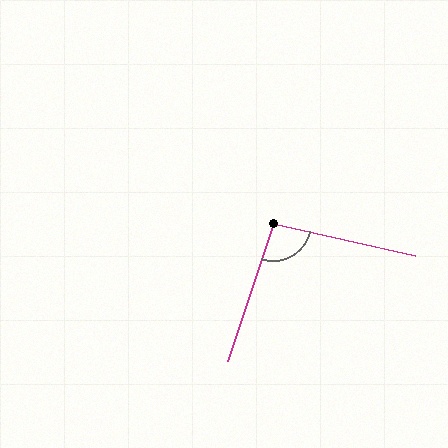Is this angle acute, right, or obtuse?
It is obtuse.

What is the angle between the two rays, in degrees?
Approximately 96 degrees.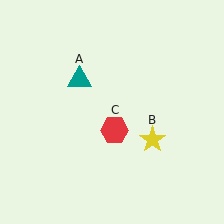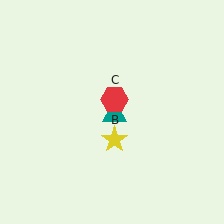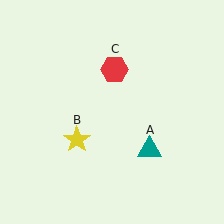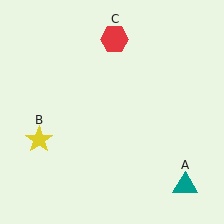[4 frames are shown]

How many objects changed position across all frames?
3 objects changed position: teal triangle (object A), yellow star (object B), red hexagon (object C).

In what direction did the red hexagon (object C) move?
The red hexagon (object C) moved up.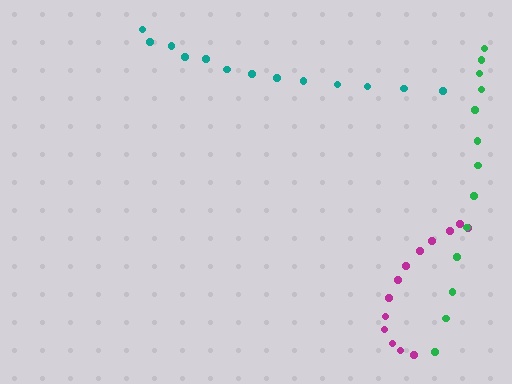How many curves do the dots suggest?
There are 3 distinct paths.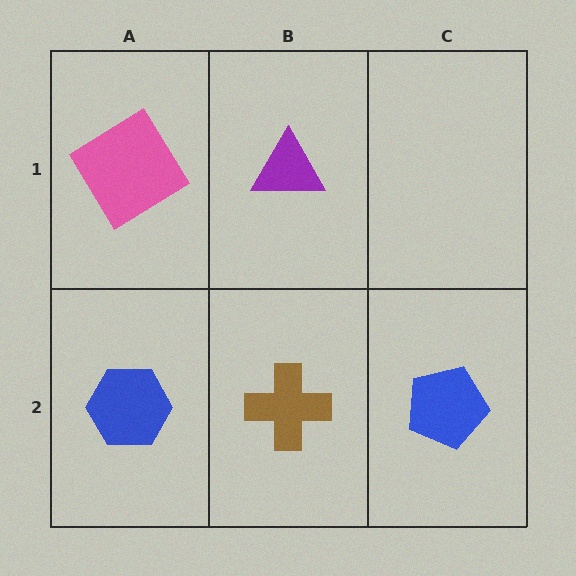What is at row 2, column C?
A blue pentagon.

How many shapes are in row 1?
2 shapes.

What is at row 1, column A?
A pink diamond.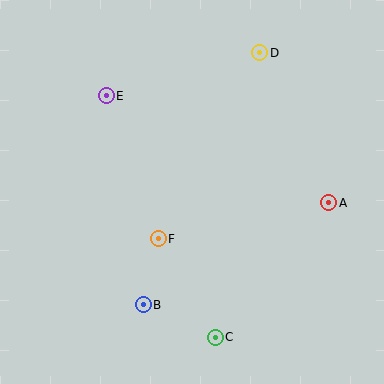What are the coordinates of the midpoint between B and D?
The midpoint between B and D is at (202, 179).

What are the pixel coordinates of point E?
Point E is at (106, 96).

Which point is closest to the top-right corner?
Point D is closest to the top-right corner.